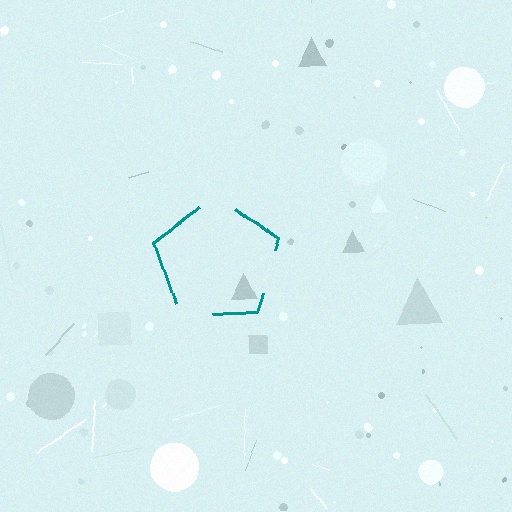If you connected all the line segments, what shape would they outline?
They would outline a pentagon.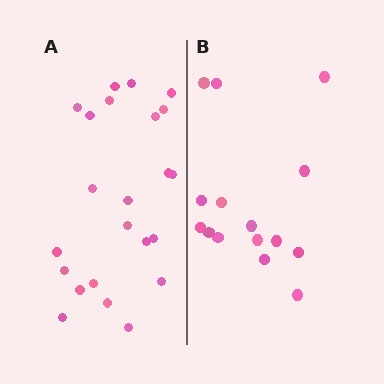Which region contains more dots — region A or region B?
Region A (the left region) has more dots.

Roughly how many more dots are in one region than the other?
Region A has roughly 8 or so more dots than region B.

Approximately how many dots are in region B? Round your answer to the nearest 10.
About 20 dots. (The exact count is 15, which rounds to 20.)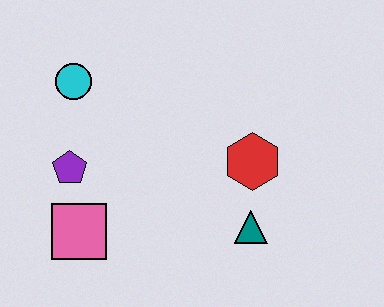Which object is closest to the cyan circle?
The purple pentagon is closest to the cyan circle.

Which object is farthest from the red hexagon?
The cyan circle is farthest from the red hexagon.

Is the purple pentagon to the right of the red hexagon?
No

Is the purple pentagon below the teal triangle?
No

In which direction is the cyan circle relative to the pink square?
The cyan circle is above the pink square.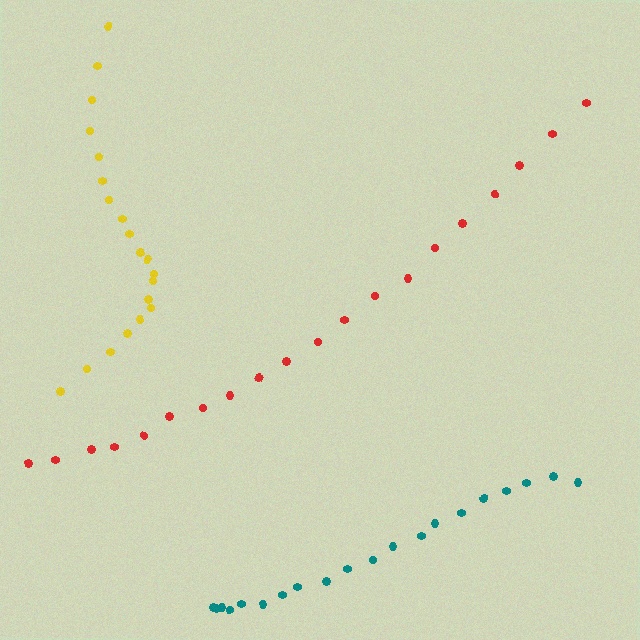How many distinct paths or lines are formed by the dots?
There are 3 distinct paths.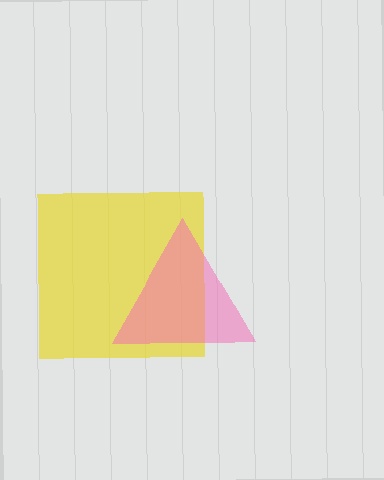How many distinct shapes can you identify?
There are 2 distinct shapes: a yellow square, a pink triangle.